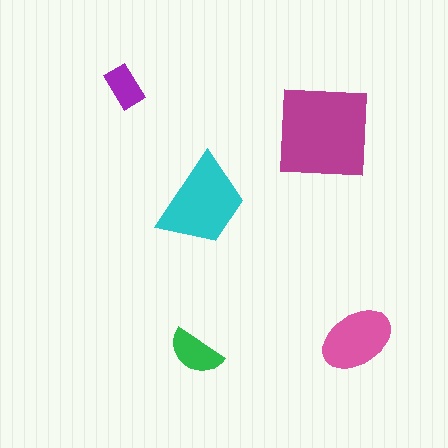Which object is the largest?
The magenta square.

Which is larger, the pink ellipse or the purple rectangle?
The pink ellipse.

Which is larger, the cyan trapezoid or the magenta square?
The magenta square.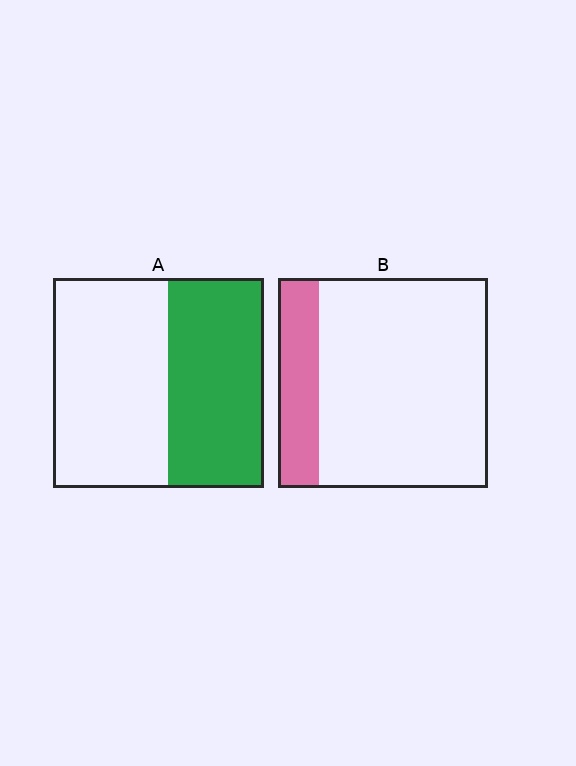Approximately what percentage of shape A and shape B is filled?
A is approximately 45% and B is approximately 20%.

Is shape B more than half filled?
No.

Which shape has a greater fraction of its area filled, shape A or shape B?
Shape A.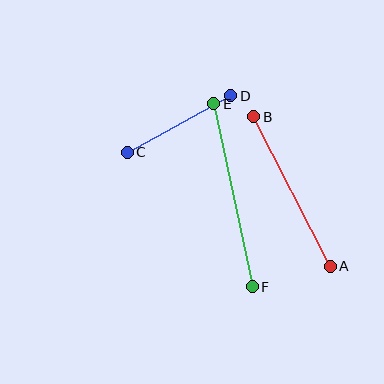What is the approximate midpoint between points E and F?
The midpoint is at approximately (233, 195) pixels.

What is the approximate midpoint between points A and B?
The midpoint is at approximately (292, 192) pixels.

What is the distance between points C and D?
The distance is approximately 118 pixels.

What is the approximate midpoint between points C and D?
The midpoint is at approximately (179, 124) pixels.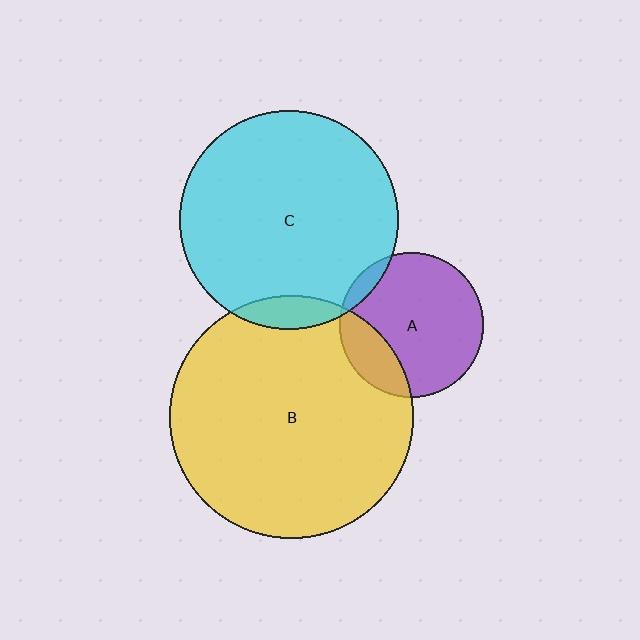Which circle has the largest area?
Circle B (yellow).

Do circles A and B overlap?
Yes.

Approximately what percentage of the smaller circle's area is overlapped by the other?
Approximately 20%.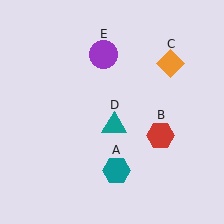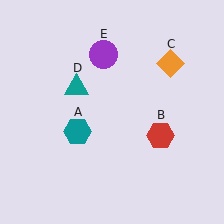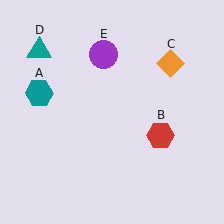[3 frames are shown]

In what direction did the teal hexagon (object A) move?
The teal hexagon (object A) moved up and to the left.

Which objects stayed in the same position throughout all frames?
Red hexagon (object B) and orange diamond (object C) and purple circle (object E) remained stationary.